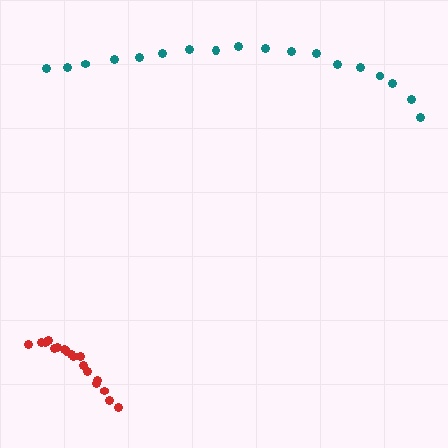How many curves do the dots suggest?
There are 2 distinct paths.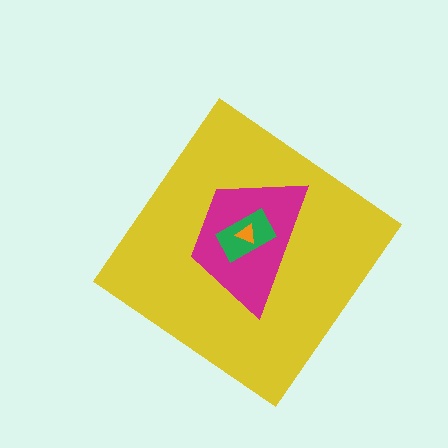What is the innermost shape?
The orange triangle.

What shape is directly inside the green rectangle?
The orange triangle.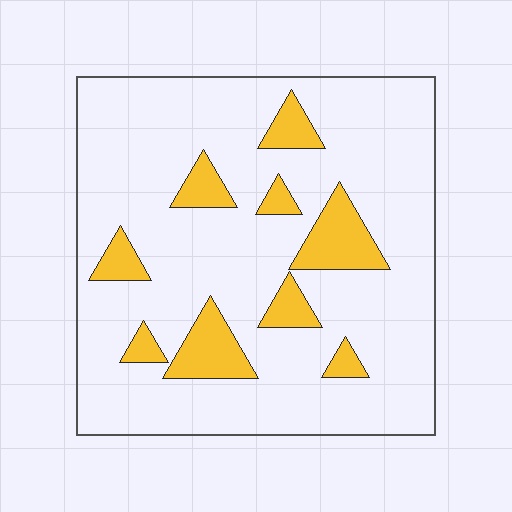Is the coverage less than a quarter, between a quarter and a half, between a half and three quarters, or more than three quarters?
Less than a quarter.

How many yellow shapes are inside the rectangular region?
9.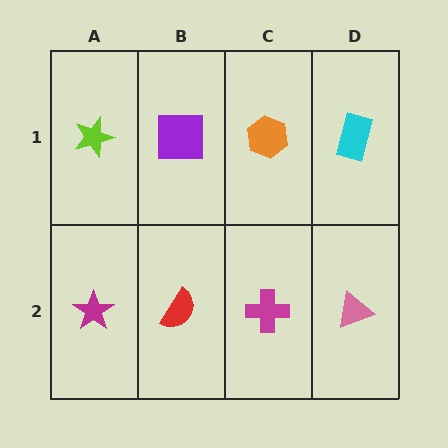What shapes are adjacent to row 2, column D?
A cyan rectangle (row 1, column D), a magenta cross (row 2, column C).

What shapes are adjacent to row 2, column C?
An orange hexagon (row 1, column C), a red semicircle (row 2, column B), a pink triangle (row 2, column D).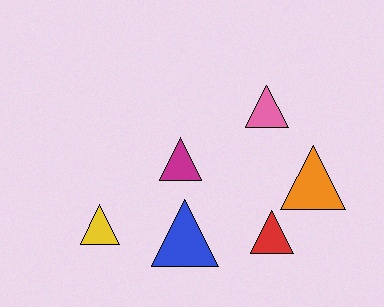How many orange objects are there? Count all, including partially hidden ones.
There is 1 orange object.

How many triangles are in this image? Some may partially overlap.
There are 6 triangles.